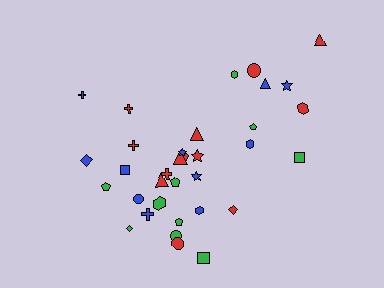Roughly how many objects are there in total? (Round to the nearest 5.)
Roughly 35 objects in total.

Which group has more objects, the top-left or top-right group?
The top-right group.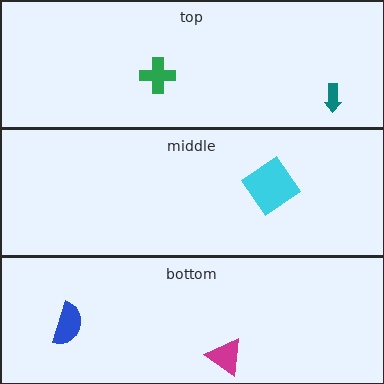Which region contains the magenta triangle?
The bottom region.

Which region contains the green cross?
The top region.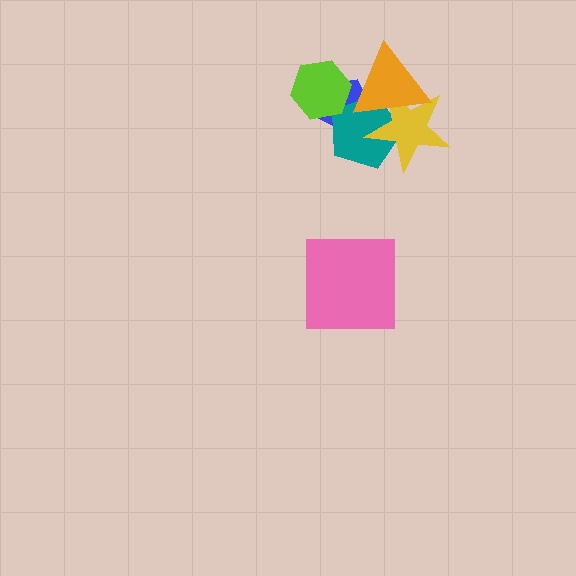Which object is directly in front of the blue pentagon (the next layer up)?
The teal pentagon is directly in front of the blue pentagon.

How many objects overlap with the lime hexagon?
3 objects overlap with the lime hexagon.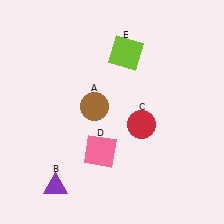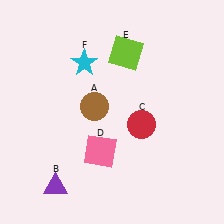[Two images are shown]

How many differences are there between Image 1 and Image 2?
There is 1 difference between the two images.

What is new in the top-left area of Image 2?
A cyan star (F) was added in the top-left area of Image 2.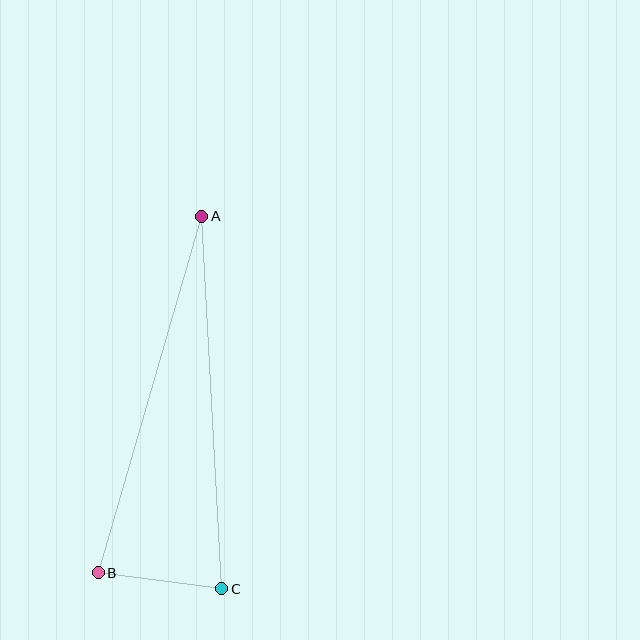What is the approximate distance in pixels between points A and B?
The distance between A and B is approximately 371 pixels.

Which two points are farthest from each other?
Points A and C are farthest from each other.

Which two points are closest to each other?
Points B and C are closest to each other.